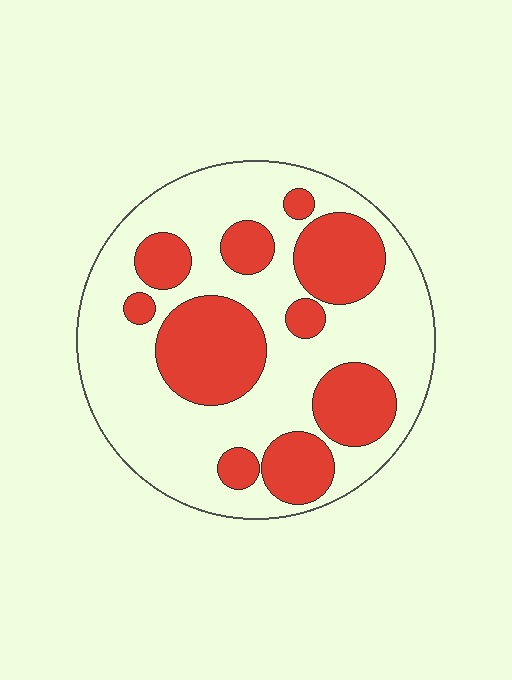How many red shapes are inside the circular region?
10.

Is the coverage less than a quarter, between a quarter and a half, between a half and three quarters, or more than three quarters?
Between a quarter and a half.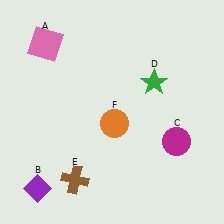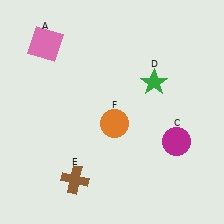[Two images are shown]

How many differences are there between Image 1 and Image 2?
There is 1 difference between the two images.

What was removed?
The purple diamond (B) was removed in Image 2.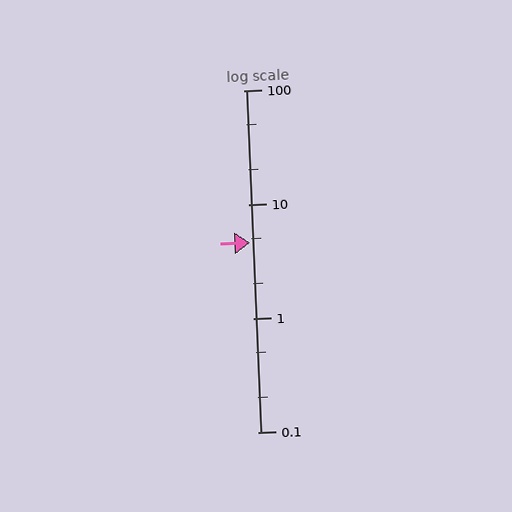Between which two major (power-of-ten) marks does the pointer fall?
The pointer is between 1 and 10.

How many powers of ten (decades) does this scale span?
The scale spans 3 decades, from 0.1 to 100.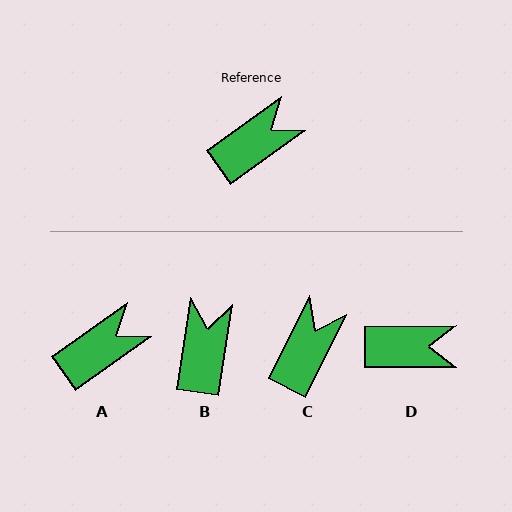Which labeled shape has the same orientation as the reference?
A.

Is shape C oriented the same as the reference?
No, it is off by about 28 degrees.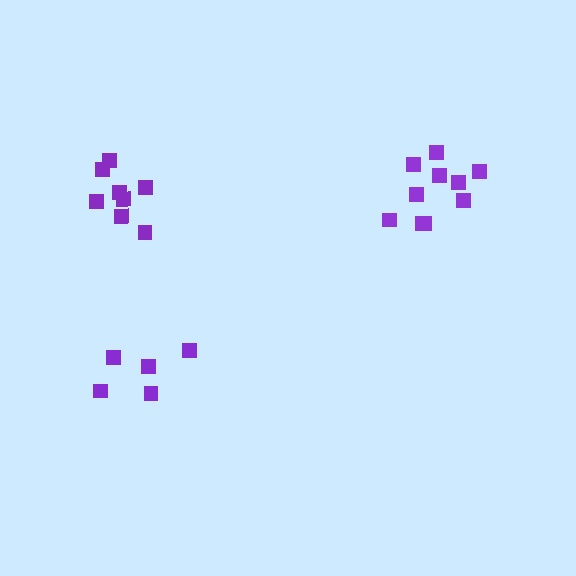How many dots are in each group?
Group 1: 8 dots, Group 2: 5 dots, Group 3: 10 dots (23 total).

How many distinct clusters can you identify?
There are 3 distinct clusters.